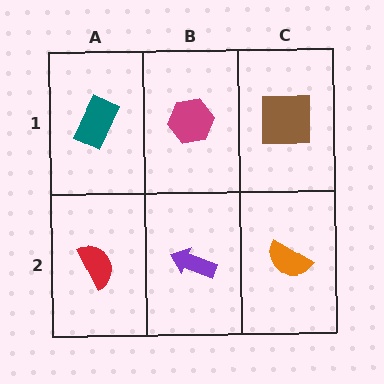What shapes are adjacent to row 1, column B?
A purple arrow (row 2, column B), a teal rectangle (row 1, column A), a brown square (row 1, column C).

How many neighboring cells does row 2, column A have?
2.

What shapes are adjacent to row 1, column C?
An orange semicircle (row 2, column C), a magenta hexagon (row 1, column B).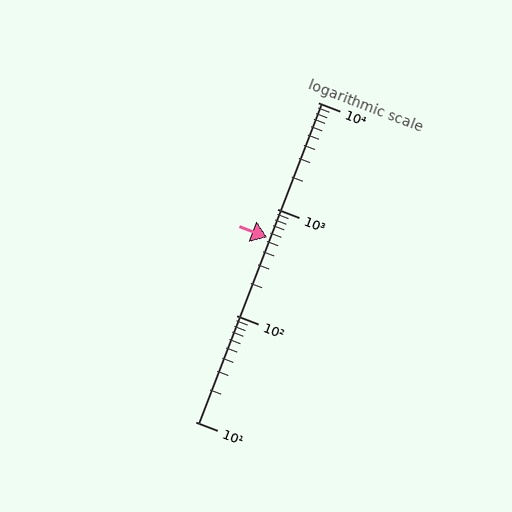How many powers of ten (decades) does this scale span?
The scale spans 3 decades, from 10 to 10000.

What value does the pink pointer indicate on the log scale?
The pointer indicates approximately 540.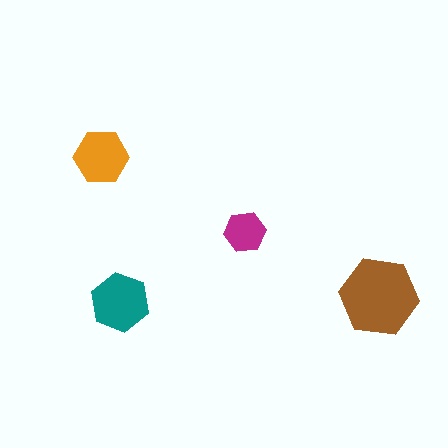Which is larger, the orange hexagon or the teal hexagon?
The teal one.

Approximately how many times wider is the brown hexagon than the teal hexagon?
About 1.5 times wider.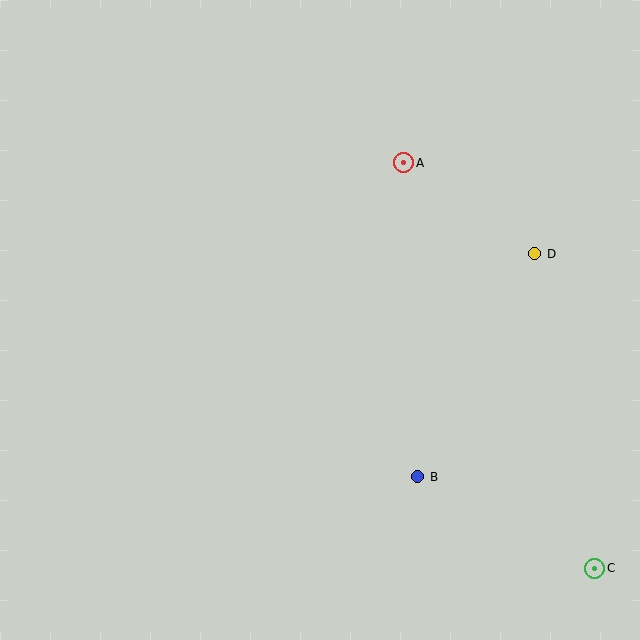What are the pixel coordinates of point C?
Point C is at (595, 568).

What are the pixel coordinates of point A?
Point A is at (404, 163).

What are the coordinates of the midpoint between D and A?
The midpoint between D and A is at (469, 208).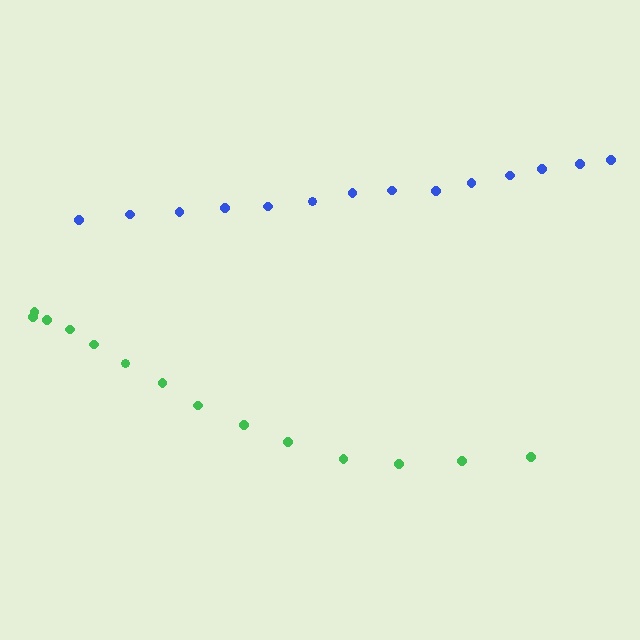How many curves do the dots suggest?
There are 2 distinct paths.